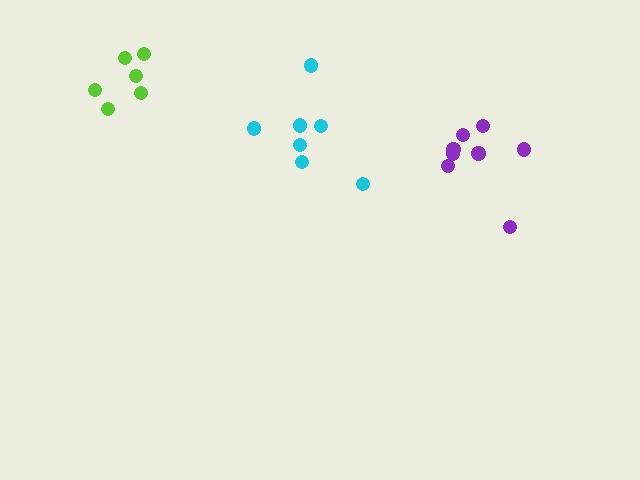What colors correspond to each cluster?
The clusters are colored: purple, lime, cyan.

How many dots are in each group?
Group 1: 8 dots, Group 2: 6 dots, Group 3: 7 dots (21 total).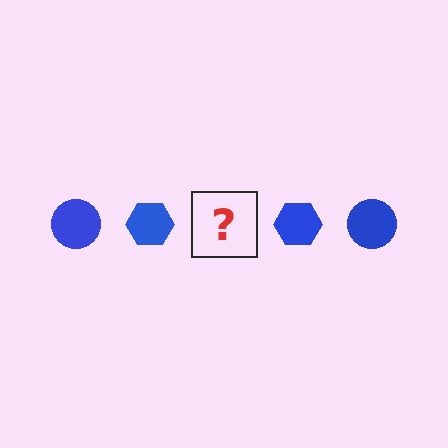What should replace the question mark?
The question mark should be replaced with a blue circle.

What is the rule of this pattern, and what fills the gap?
The rule is that the pattern cycles through circle, hexagon shapes in blue. The gap should be filled with a blue circle.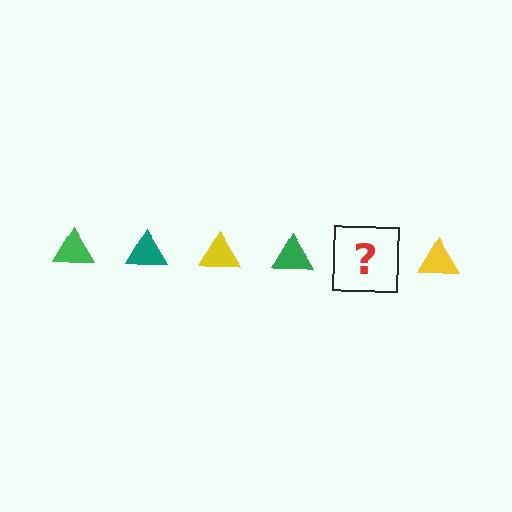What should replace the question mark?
The question mark should be replaced with a teal triangle.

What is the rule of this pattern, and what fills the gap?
The rule is that the pattern cycles through green, teal, yellow triangles. The gap should be filled with a teal triangle.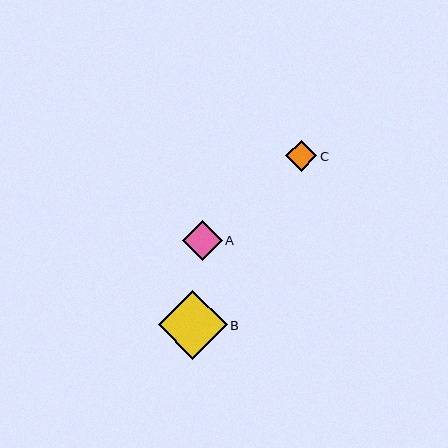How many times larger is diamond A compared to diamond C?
Diamond A is approximately 1.3 times the size of diamond C.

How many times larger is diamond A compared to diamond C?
Diamond A is approximately 1.3 times the size of diamond C.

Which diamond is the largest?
Diamond B is the largest with a size of approximately 69 pixels.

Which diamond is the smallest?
Diamond C is the smallest with a size of approximately 32 pixels.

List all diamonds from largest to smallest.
From largest to smallest: B, A, C.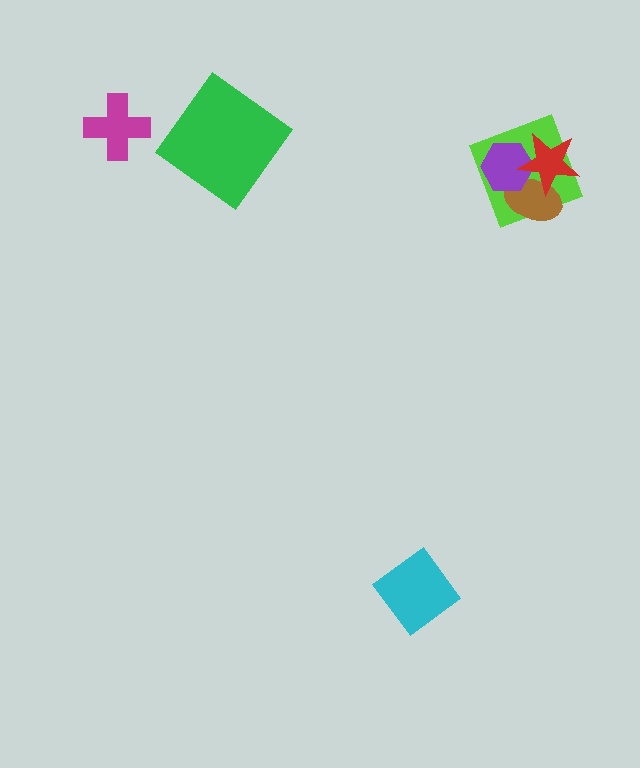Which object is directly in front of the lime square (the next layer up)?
The brown ellipse is directly in front of the lime square.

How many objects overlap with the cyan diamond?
0 objects overlap with the cyan diamond.